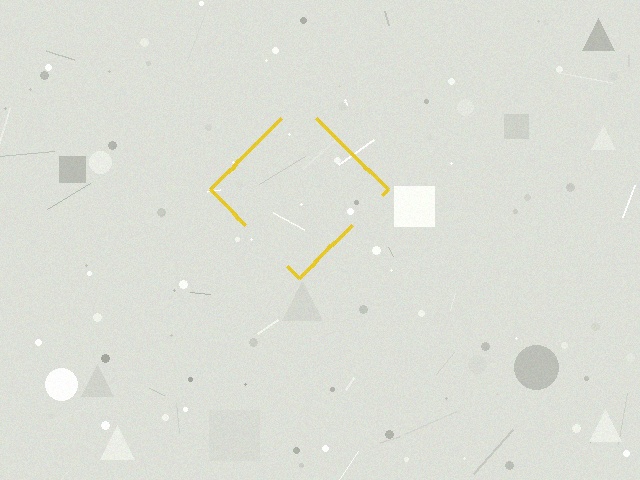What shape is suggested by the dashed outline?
The dashed outline suggests a diamond.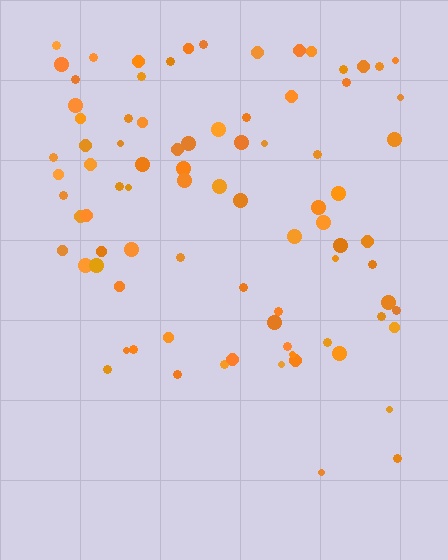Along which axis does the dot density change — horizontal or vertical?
Vertical.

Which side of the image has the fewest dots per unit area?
The bottom.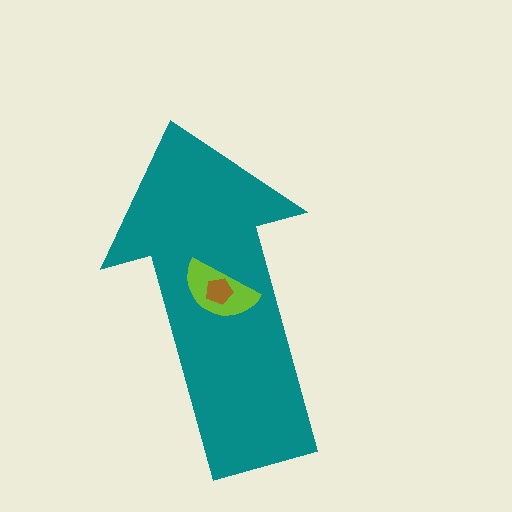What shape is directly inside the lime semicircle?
The brown pentagon.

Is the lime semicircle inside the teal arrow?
Yes.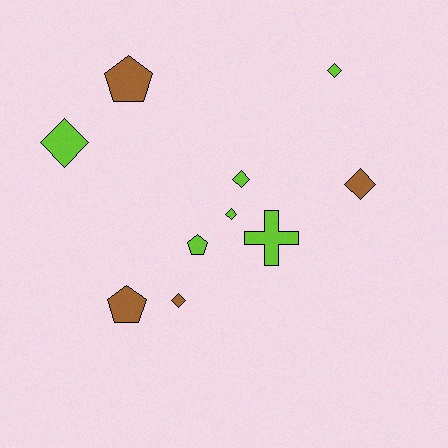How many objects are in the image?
There are 10 objects.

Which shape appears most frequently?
Diamond, with 6 objects.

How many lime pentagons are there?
There is 1 lime pentagon.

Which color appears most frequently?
Lime, with 6 objects.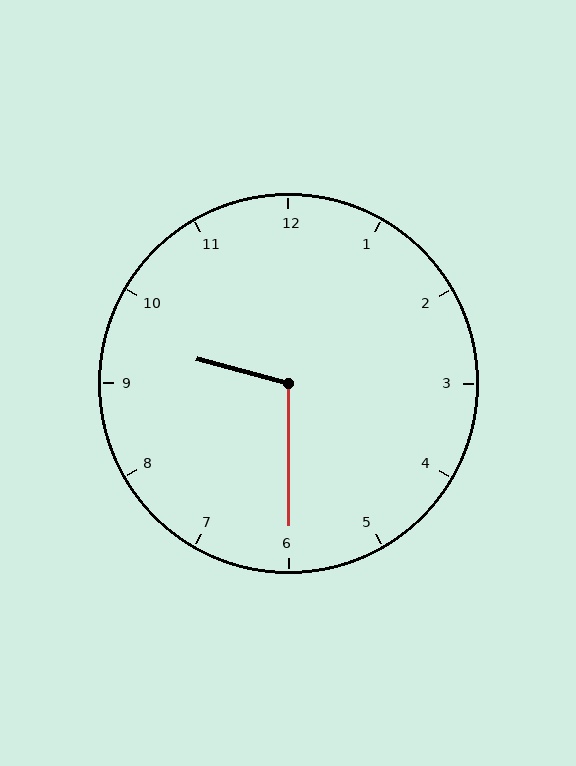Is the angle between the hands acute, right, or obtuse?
It is obtuse.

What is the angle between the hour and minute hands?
Approximately 105 degrees.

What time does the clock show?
9:30.